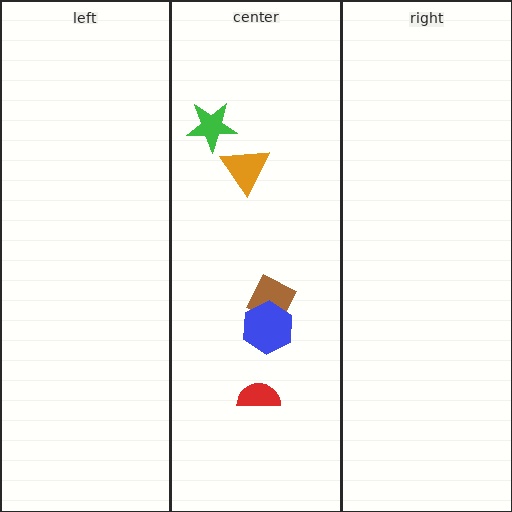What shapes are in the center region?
The brown diamond, the blue hexagon, the red semicircle, the green star, the orange triangle.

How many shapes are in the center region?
5.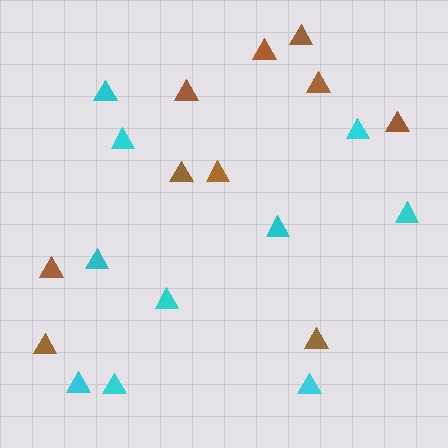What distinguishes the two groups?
There are 2 groups: one group of cyan triangles (10) and one group of brown triangles (10).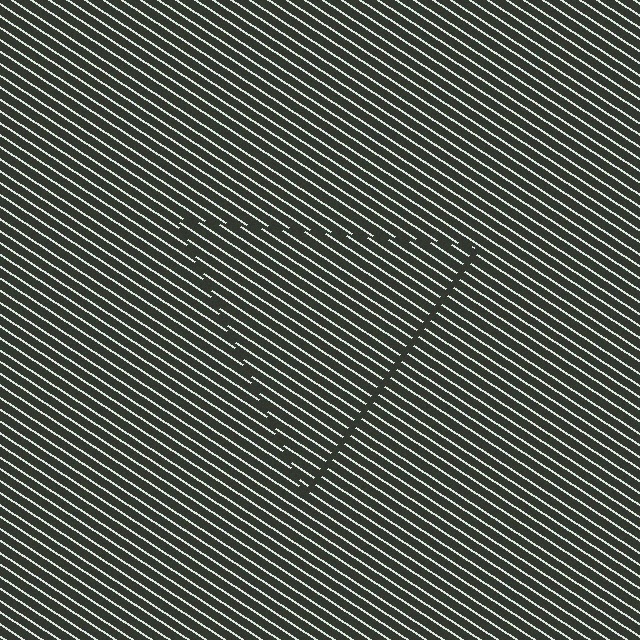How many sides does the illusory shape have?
3 sides — the line-ends trace a triangle.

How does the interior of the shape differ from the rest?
The interior of the shape contains the same grating, shifted by half a period — the contour is defined by the phase discontinuity where line-ends from the inner and outer gratings abut.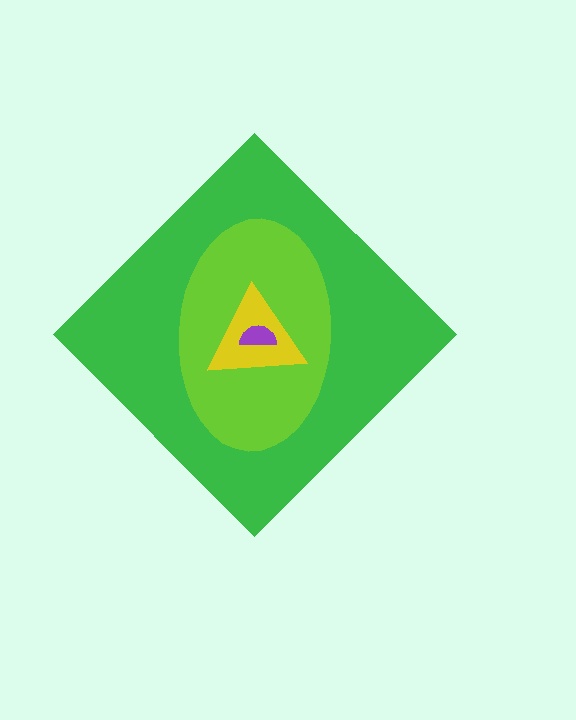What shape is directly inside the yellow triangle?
The purple semicircle.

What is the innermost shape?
The purple semicircle.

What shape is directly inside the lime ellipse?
The yellow triangle.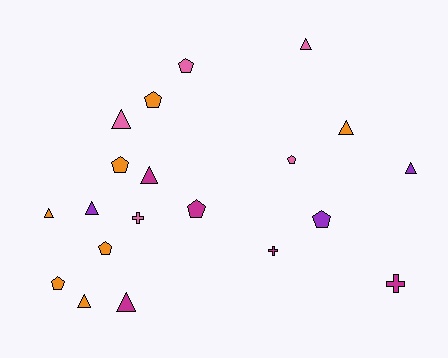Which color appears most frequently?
Orange, with 7 objects.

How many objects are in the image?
There are 20 objects.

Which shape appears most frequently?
Triangle, with 9 objects.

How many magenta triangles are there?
There are 2 magenta triangles.